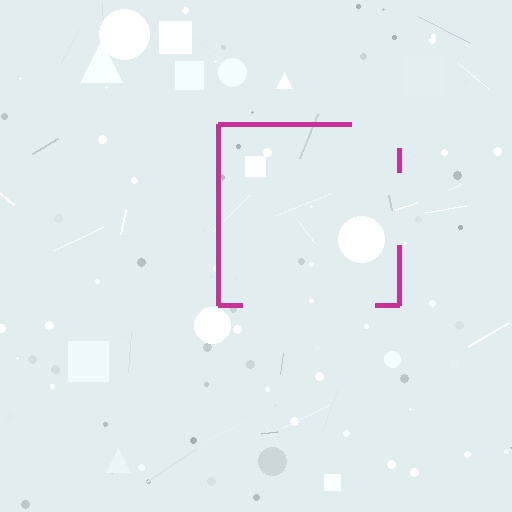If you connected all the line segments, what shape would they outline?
They would outline a square.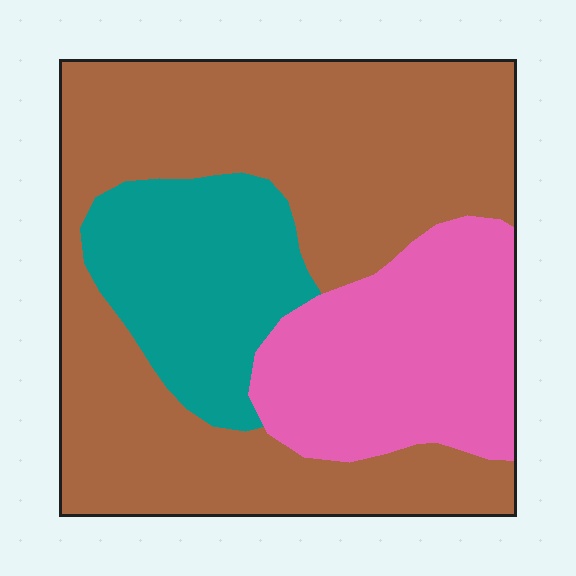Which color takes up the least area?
Teal, at roughly 20%.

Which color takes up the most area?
Brown, at roughly 60%.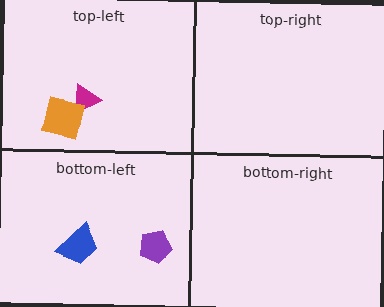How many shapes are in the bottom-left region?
2.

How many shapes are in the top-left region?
2.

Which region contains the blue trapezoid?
The bottom-left region.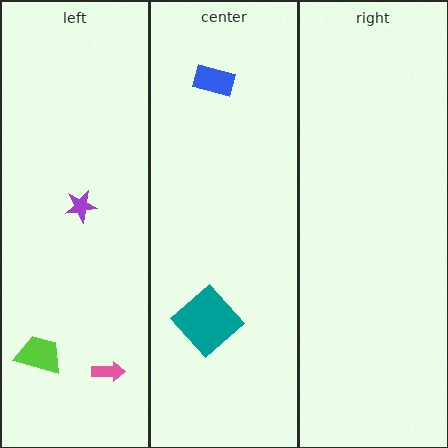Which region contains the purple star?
The left region.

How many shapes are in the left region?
3.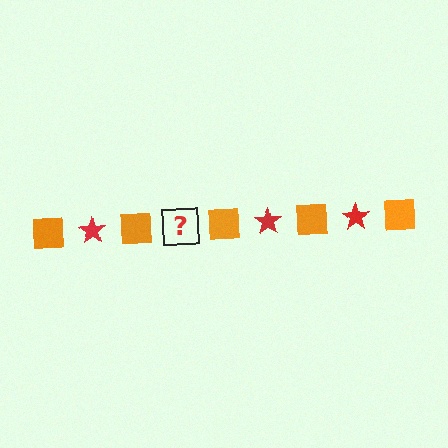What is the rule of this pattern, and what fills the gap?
The rule is that the pattern alternates between orange square and red star. The gap should be filled with a red star.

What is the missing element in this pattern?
The missing element is a red star.